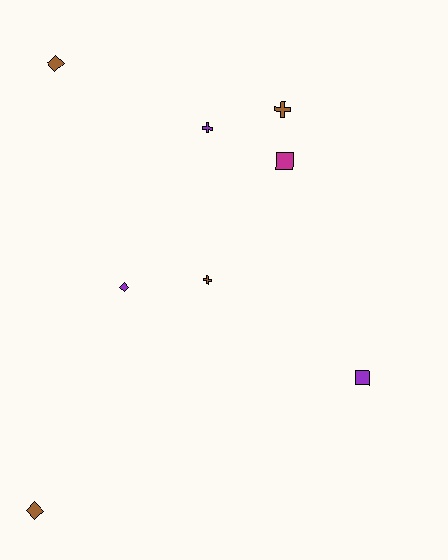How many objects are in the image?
There are 8 objects.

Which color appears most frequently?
Brown, with 4 objects.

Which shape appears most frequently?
Diamond, with 3 objects.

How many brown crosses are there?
There are 2 brown crosses.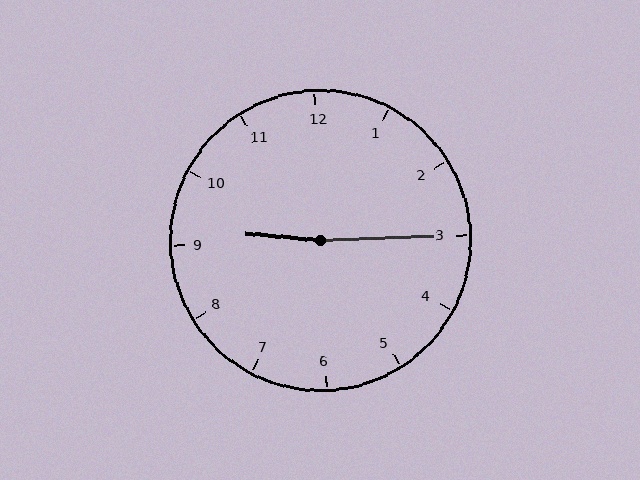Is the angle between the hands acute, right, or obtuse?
It is obtuse.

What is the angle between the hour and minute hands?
Approximately 172 degrees.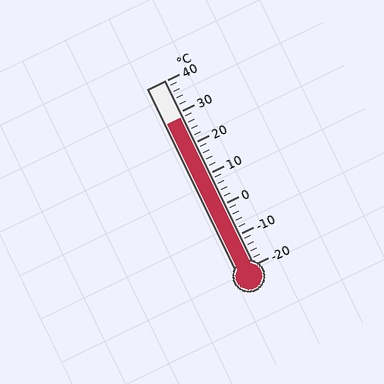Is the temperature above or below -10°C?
The temperature is above -10°C.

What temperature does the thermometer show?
The thermometer shows approximately 28°C.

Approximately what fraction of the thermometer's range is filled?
The thermometer is filled to approximately 80% of its range.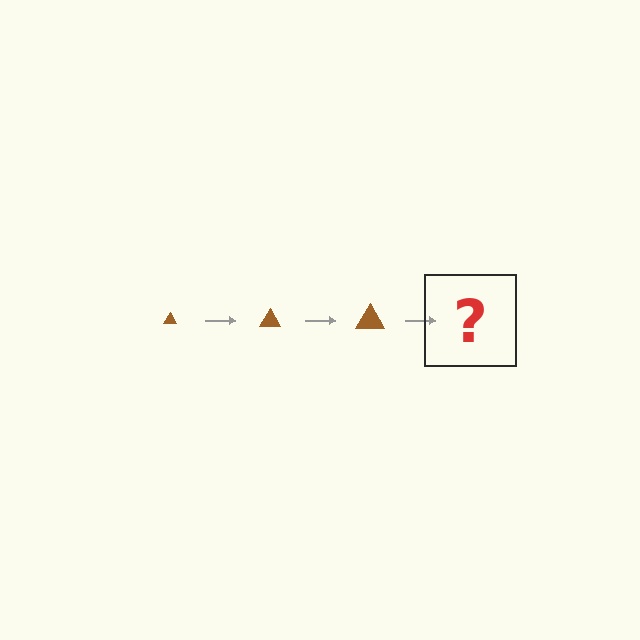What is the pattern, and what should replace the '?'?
The pattern is that the triangle gets progressively larger each step. The '?' should be a brown triangle, larger than the previous one.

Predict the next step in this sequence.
The next step is a brown triangle, larger than the previous one.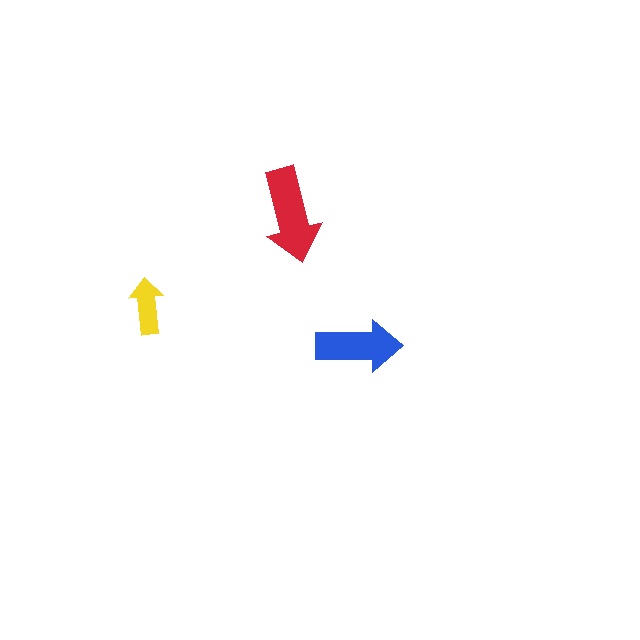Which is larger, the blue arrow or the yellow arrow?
The blue one.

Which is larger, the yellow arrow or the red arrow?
The red one.